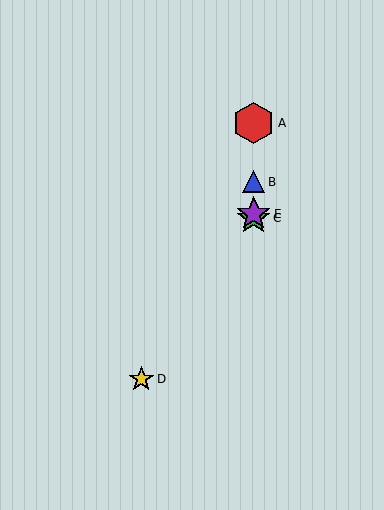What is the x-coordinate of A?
Object A is at x≈254.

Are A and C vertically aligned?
Yes, both are at x≈254.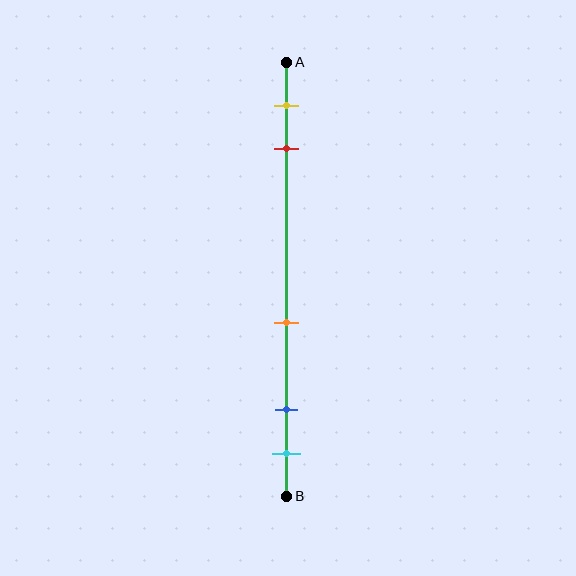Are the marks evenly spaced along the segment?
No, the marks are not evenly spaced.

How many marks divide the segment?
There are 5 marks dividing the segment.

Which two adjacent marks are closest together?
The blue and cyan marks are the closest adjacent pair.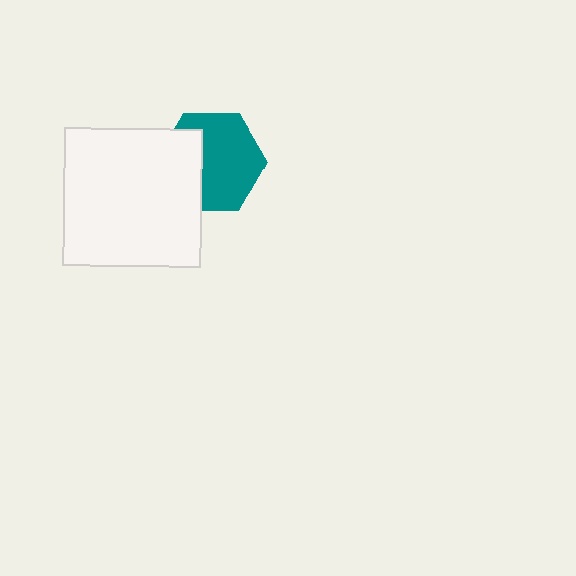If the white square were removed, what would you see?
You would see the complete teal hexagon.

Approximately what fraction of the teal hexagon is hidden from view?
Roughly 36% of the teal hexagon is hidden behind the white square.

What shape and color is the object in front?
The object in front is a white square.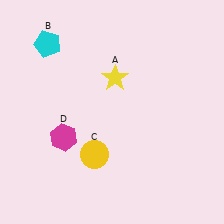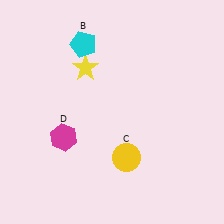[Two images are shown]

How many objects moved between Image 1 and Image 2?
3 objects moved between the two images.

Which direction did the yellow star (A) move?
The yellow star (A) moved left.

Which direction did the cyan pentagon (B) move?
The cyan pentagon (B) moved right.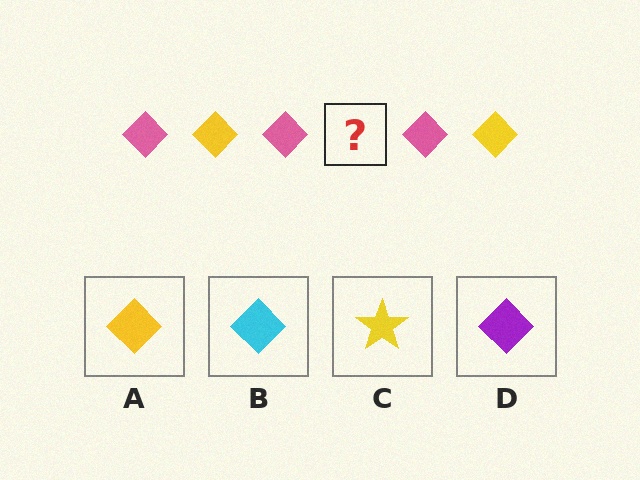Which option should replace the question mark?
Option A.